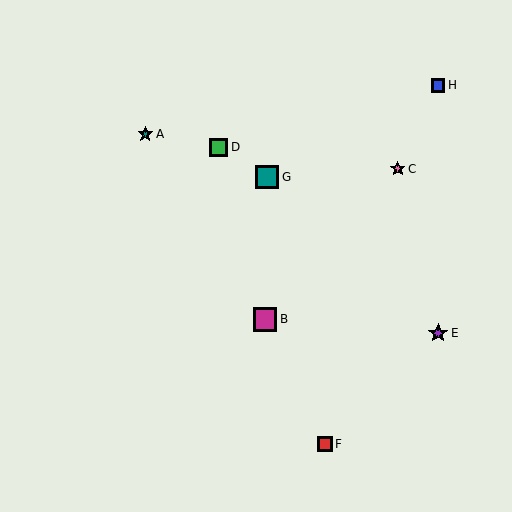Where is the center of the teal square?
The center of the teal square is at (267, 177).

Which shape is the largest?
The magenta square (labeled B) is the largest.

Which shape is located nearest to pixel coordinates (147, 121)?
The teal star (labeled A) at (145, 134) is nearest to that location.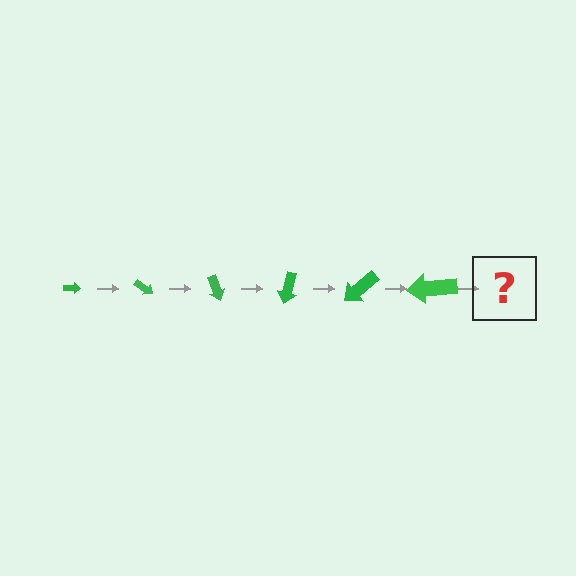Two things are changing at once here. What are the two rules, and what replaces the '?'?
The two rules are that the arrow grows larger each step and it rotates 35 degrees each step. The '?' should be an arrow, larger than the previous one and rotated 210 degrees from the start.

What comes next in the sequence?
The next element should be an arrow, larger than the previous one and rotated 210 degrees from the start.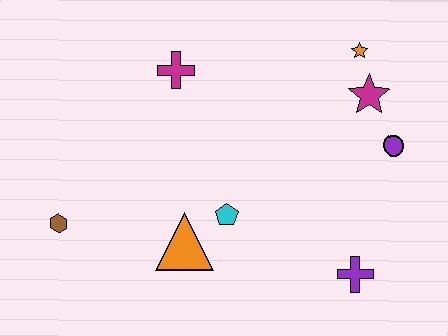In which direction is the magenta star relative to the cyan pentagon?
The magenta star is to the right of the cyan pentagon.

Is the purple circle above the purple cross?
Yes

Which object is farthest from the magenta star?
The brown hexagon is farthest from the magenta star.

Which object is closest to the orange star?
The magenta star is closest to the orange star.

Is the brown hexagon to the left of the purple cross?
Yes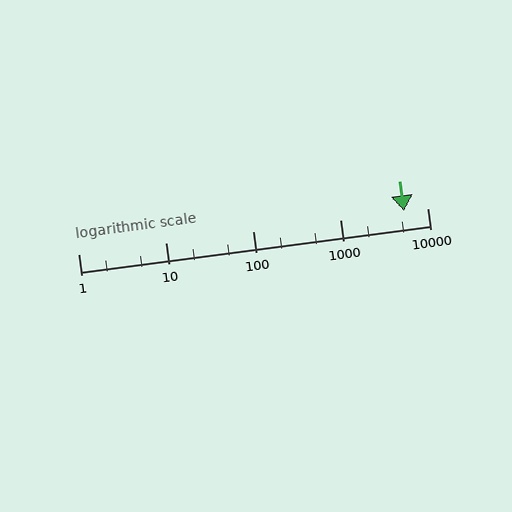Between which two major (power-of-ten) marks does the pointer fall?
The pointer is between 1000 and 10000.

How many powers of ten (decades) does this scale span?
The scale spans 4 decades, from 1 to 10000.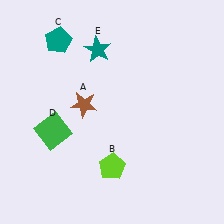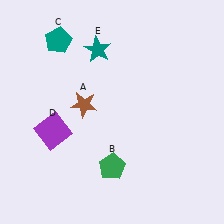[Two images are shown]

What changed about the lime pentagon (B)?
In Image 1, B is lime. In Image 2, it changed to green.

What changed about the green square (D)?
In Image 1, D is green. In Image 2, it changed to purple.